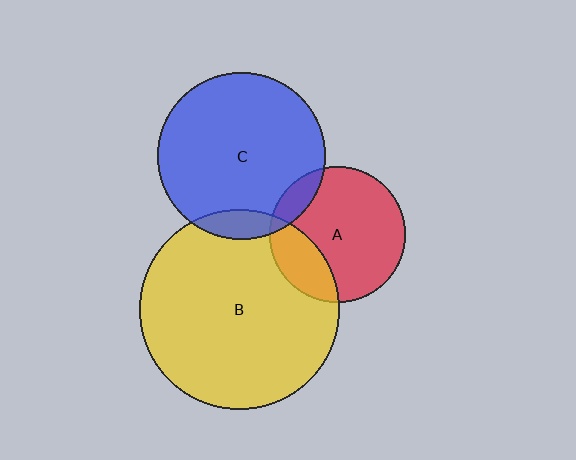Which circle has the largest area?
Circle B (yellow).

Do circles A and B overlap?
Yes.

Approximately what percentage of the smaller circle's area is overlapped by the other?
Approximately 25%.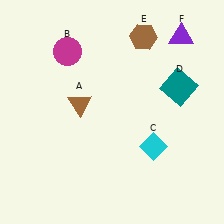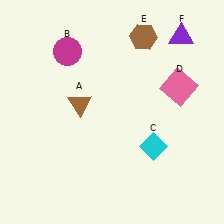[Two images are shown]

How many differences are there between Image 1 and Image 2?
There is 1 difference between the two images.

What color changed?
The square (D) changed from teal in Image 1 to pink in Image 2.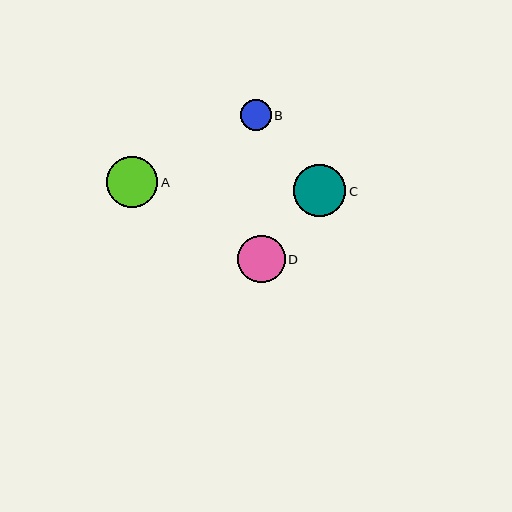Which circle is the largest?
Circle C is the largest with a size of approximately 52 pixels.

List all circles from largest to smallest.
From largest to smallest: C, A, D, B.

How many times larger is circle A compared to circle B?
Circle A is approximately 1.7 times the size of circle B.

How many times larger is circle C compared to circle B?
Circle C is approximately 1.7 times the size of circle B.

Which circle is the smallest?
Circle B is the smallest with a size of approximately 31 pixels.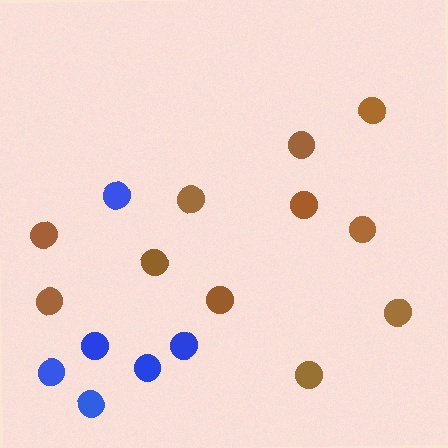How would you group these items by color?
There are 2 groups: one group of blue circles (6) and one group of brown circles (11).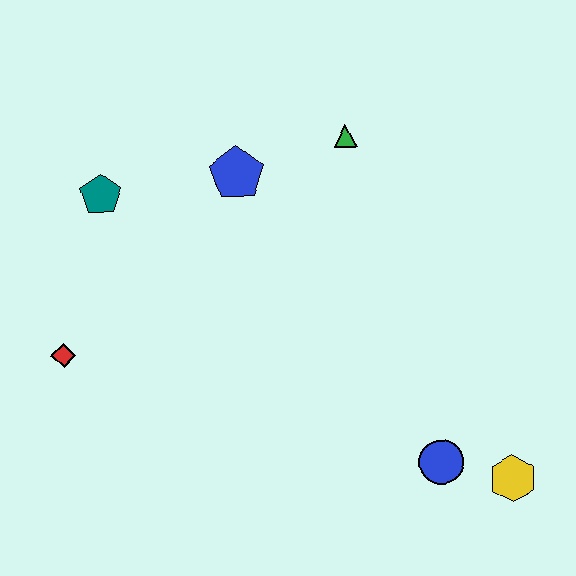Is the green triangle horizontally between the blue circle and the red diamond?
Yes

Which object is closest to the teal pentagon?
The blue pentagon is closest to the teal pentagon.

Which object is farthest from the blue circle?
The teal pentagon is farthest from the blue circle.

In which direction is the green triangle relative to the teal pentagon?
The green triangle is to the right of the teal pentagon.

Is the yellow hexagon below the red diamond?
Yes